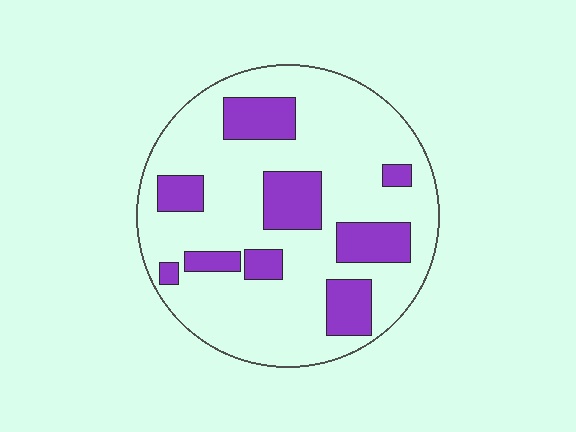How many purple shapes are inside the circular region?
9.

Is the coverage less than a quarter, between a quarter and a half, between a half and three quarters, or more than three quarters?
Less than a quarter.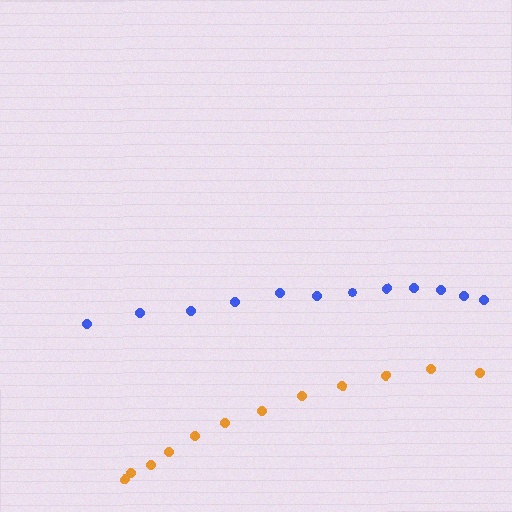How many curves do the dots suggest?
There are 2 distinct paths.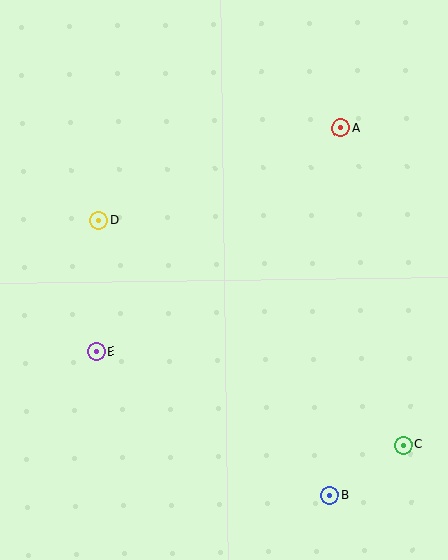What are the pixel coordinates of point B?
Point B is at (330, 495).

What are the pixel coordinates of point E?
Point E is at (96, 351).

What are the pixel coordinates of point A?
Point A is at (341, 128).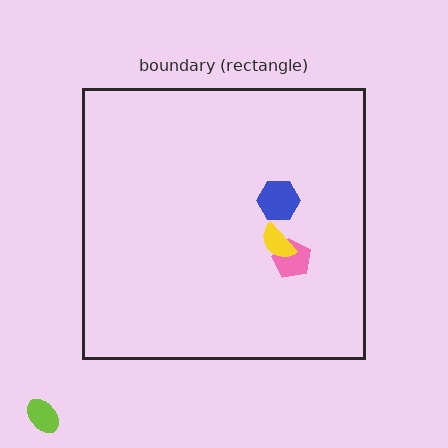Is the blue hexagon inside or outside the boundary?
Inside.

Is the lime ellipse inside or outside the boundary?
Outside.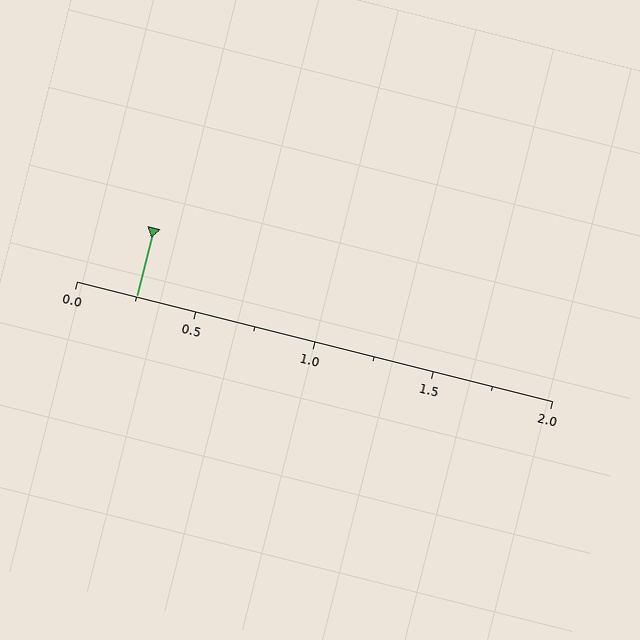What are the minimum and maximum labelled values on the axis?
The axis runs from 0.0 to 2.0.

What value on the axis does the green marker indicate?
The marker indicates approximately 0.25.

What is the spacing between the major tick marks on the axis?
The major ticks are spaced 0.5 apart.